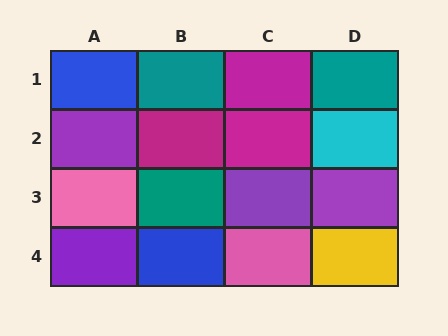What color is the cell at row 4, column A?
Purple.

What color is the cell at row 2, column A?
Purple.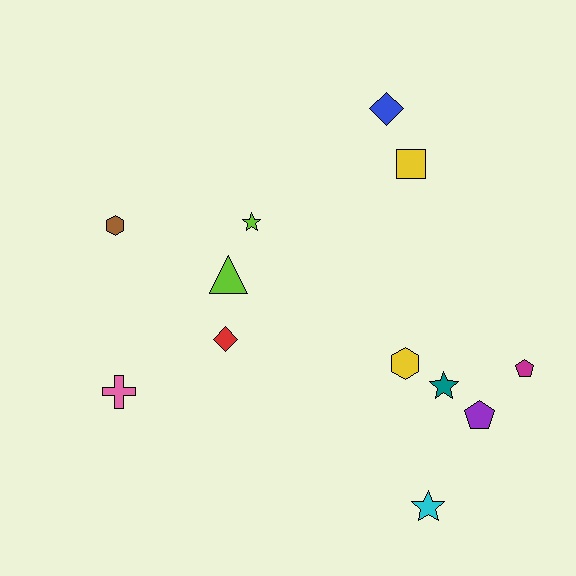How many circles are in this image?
There are no circles.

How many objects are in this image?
There are 12 objects.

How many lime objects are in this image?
There are 2 lime objects.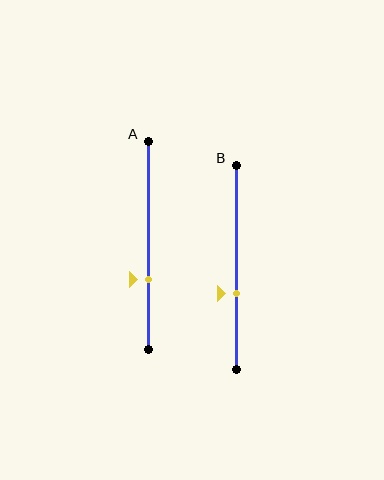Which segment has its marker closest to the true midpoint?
Segment B has its marker closest to the true midpoint.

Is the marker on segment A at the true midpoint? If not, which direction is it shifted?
No, the marker on segment A is shifted downward by about 16% of the segment length.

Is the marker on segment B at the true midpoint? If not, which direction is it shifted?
No, the marker on segment B is shifted downward by about 13% of the segment length.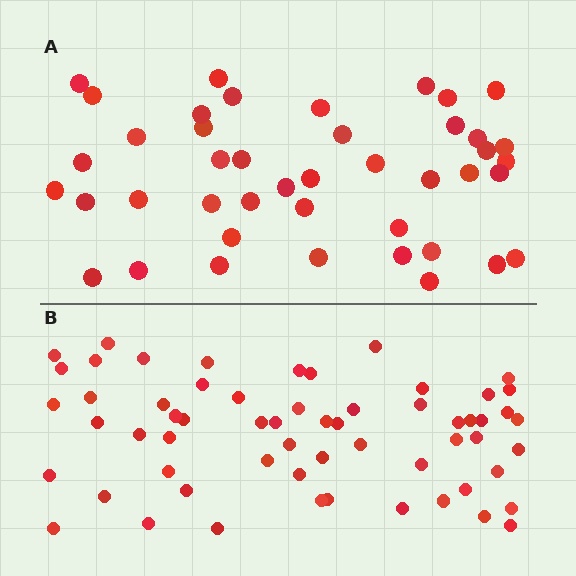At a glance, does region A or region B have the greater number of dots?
Region B (the bottom region) has more dots.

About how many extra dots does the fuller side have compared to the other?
Region B has approximately 15 more dots than region A.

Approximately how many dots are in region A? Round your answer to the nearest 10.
About 40 dots. (The exact count is 43, which rounds to 40.)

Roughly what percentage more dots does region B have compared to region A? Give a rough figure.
About 40% more.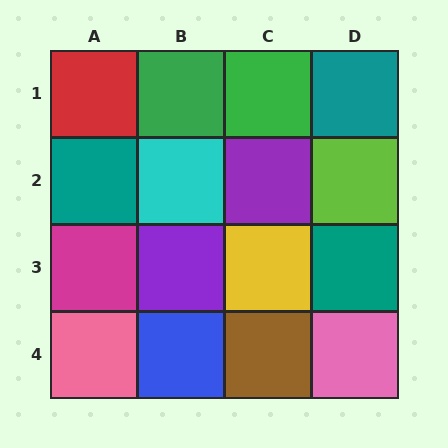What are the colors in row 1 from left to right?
Red, green, green, teal.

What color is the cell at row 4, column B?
Blue.